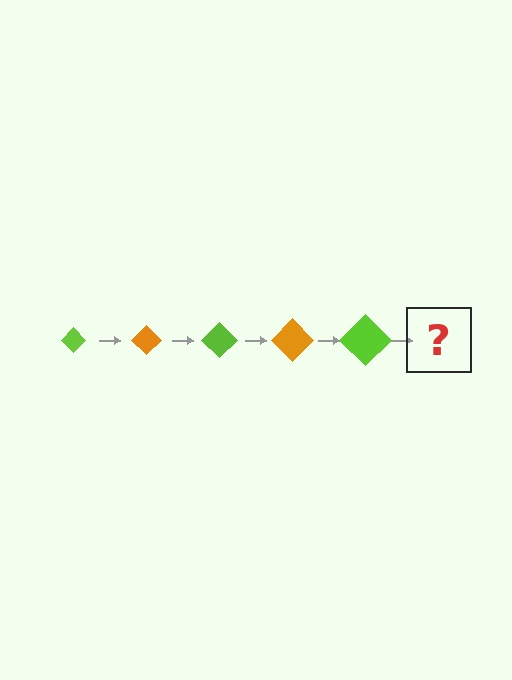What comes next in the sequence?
The next element should be an orange diamond, larger than the previous one.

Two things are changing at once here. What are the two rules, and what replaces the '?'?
The two rules are that the diamond grows larger each step and the color cycles through lime and orange. The '?' should be an orange diamond, larger than the previous one.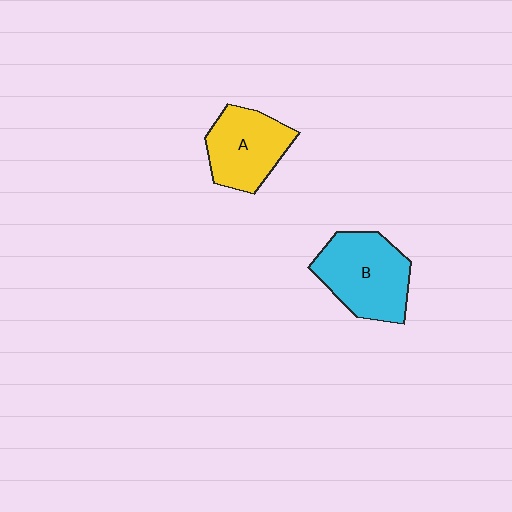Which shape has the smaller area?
Shape A (yellow).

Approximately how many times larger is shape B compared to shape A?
Approximately 1.2 times.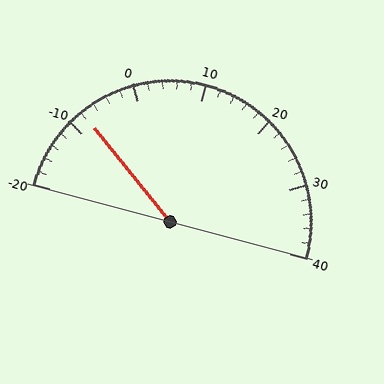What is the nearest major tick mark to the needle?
The nearest major tick mark is -10.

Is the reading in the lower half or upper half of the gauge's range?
The reading is in the lower half of the range (-20 to 40).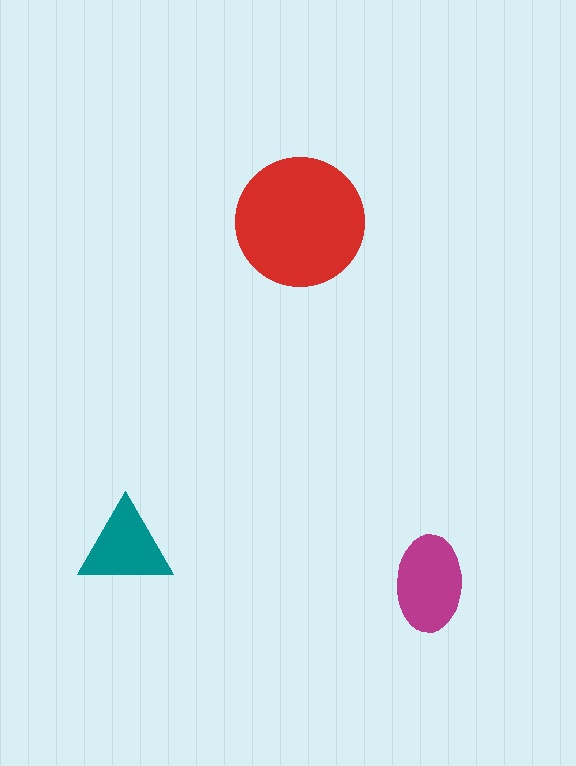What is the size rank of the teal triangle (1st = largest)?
3rd.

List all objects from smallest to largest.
The teal triangle, the magenta ellipse, the red circle.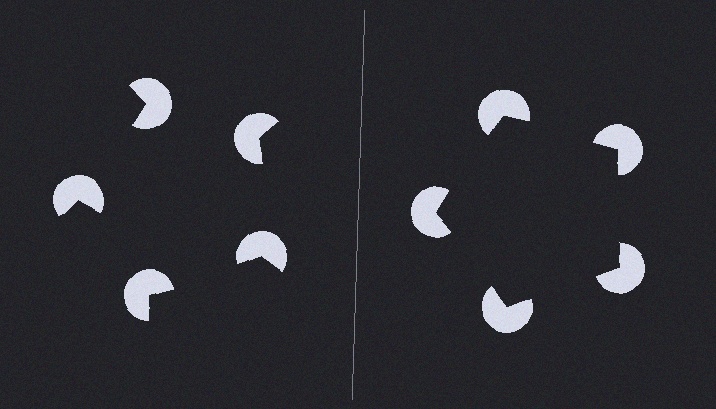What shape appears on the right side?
An illusory pentagon.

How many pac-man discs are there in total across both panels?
10 — 5 on each side.